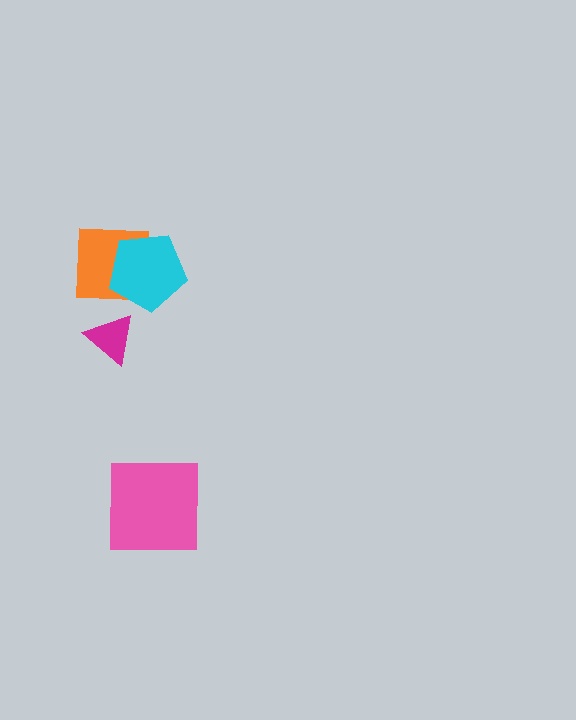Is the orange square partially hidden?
Yes, it is partially covered by another shape.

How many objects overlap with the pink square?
0 objects overlap with the pink square.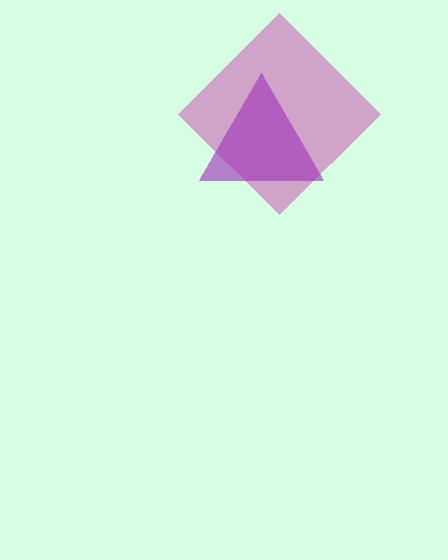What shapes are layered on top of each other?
The layered shapes are: a magenta diamond, a purple triangle.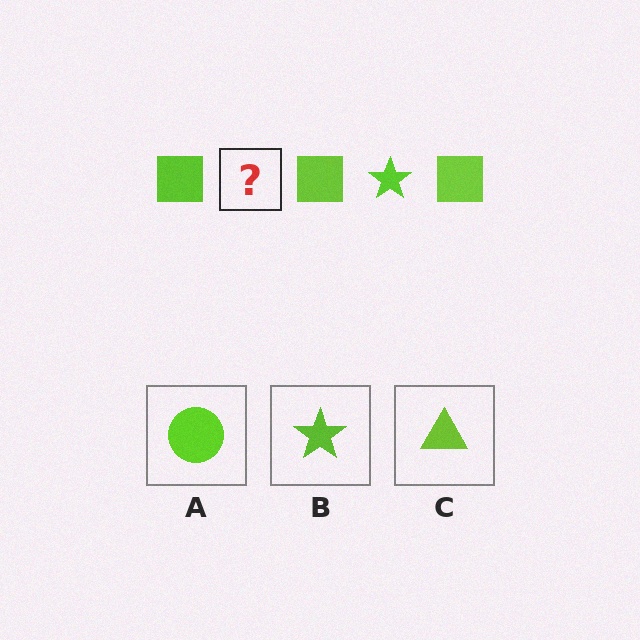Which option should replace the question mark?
Option B.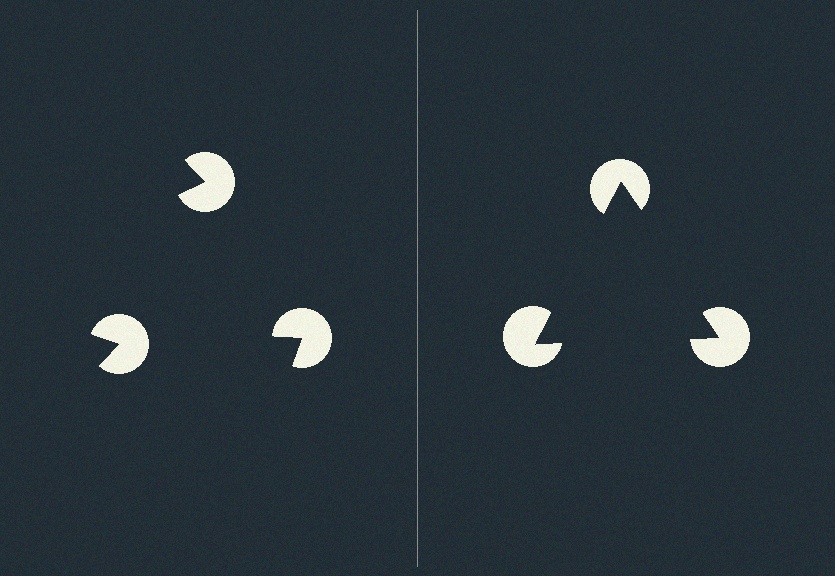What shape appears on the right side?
An illusory triangle.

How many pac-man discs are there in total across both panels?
6 — 3 on each side.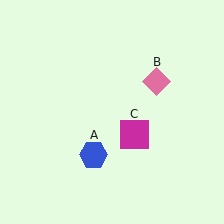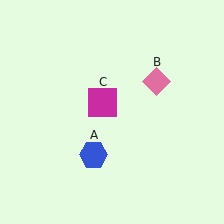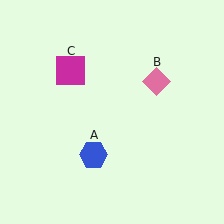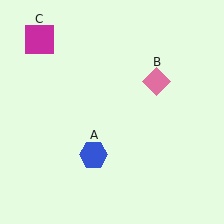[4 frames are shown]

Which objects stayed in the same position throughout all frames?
Blue hexagon (object A) and pink diamond (object B) remained stationary.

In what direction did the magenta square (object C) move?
The magenta square (object C) moved up and to the left.